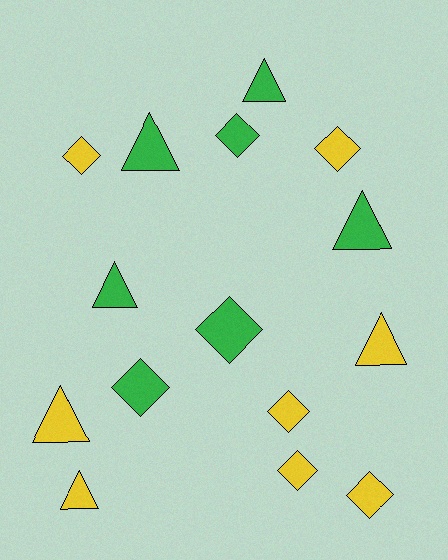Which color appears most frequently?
Yellow, with 8 objects.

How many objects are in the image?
There are 15 objects.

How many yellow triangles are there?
There are 3 yellow triangles.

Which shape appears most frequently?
Diamond, with 8 objects.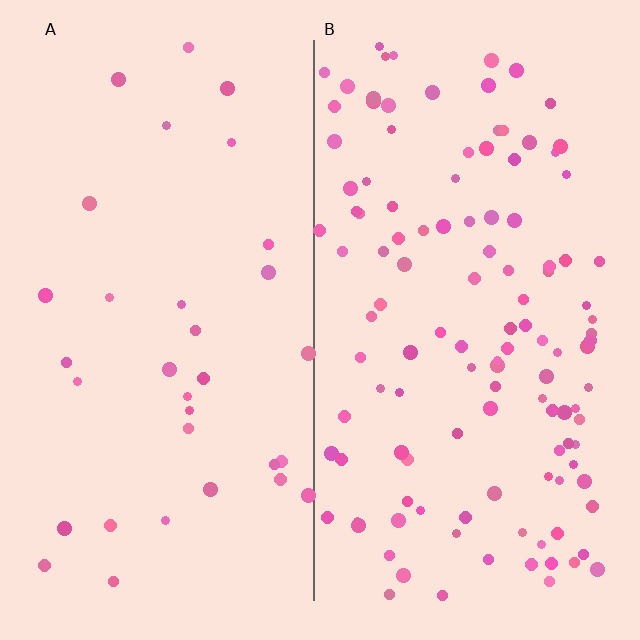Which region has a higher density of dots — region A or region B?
B (the right).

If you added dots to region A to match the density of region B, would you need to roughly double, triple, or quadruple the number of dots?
Approximately quadruple.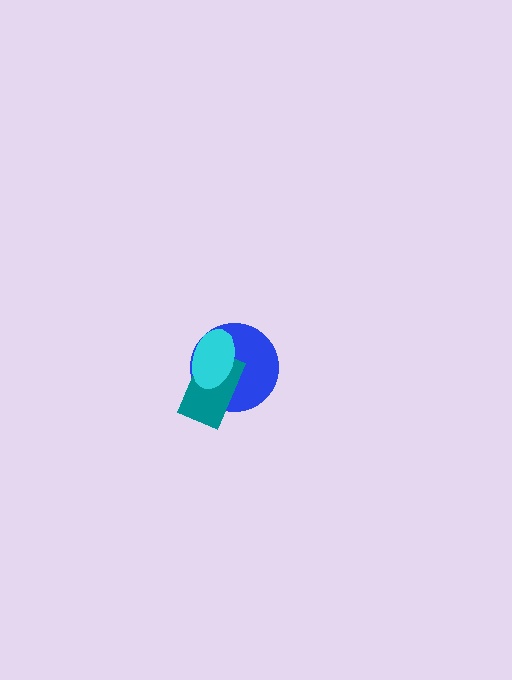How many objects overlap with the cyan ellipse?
2 objects overlap with the cyan ellipse.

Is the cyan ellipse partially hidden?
No, no other shape covers it.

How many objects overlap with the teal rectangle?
2 objects overlap with the teal rectangle.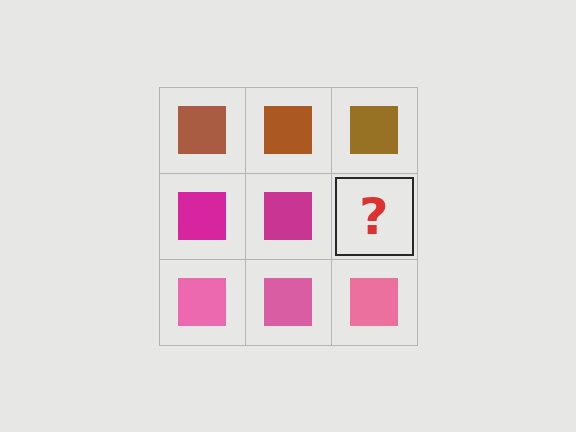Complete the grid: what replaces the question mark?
The question mark should be replaced with a magenta square.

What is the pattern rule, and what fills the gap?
The rule is that each row has a consistent color. The gap should be filled with a magenta square.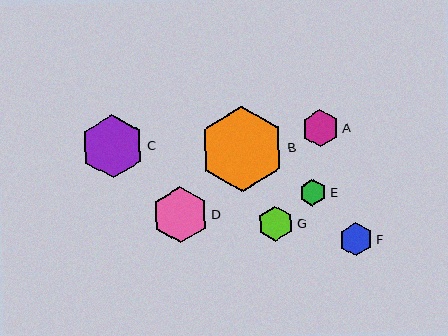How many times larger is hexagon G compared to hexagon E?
Hexagon G is approximately 1.3 times the size of hexagon E.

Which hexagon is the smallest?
Hexagon E is the smallest with a size of approximately 27 pixels.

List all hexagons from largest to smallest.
From largest to smallest: B, C, D, A, G, F, E.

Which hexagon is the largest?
Hexagon B is the largest with a size of approximately 85 pixels.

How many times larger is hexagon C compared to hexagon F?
Hexagon C is approximately 1.9 times the size of hexagon F.